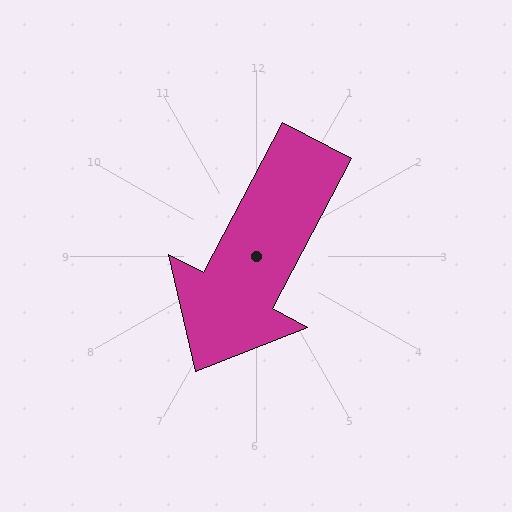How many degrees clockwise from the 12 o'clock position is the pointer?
Approximately 208 degrees.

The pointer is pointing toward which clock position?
Roughly 7 o'clock.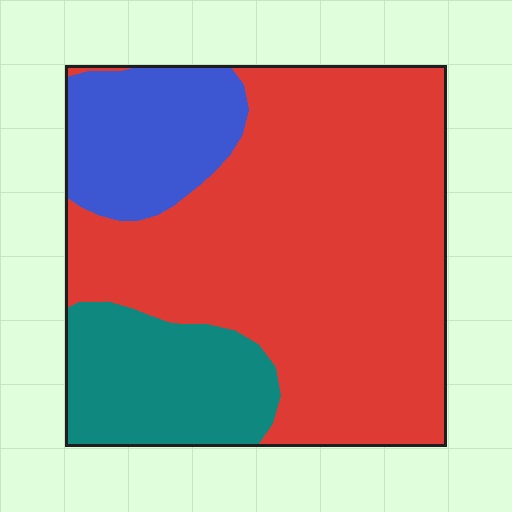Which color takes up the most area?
Red, at roughly 65%.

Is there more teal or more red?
Red.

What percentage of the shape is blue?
Blue takes up about one sixth (1/6) of the shape.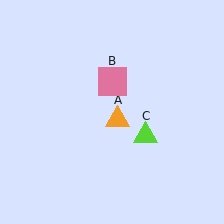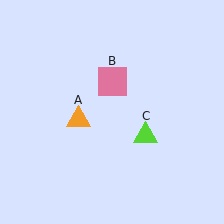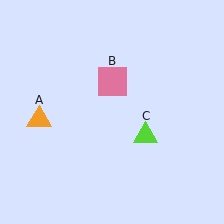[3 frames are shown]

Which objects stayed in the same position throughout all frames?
Pink square (object B) and lime triangle (object C) remained stationary.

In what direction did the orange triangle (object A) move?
The orange triangle (object A) moved left.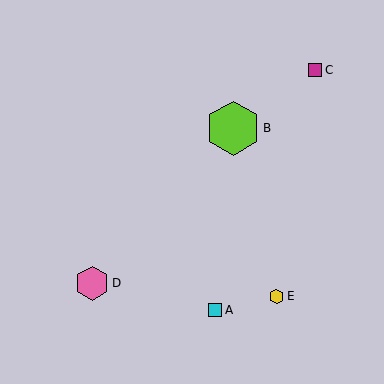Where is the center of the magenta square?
The center of the magenta square is at (316, 70).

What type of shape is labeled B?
Shape B is a lime hexagon.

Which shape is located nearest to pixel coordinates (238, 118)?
The lime hexagon (labeled B) at (233, 128) is nearest to that location.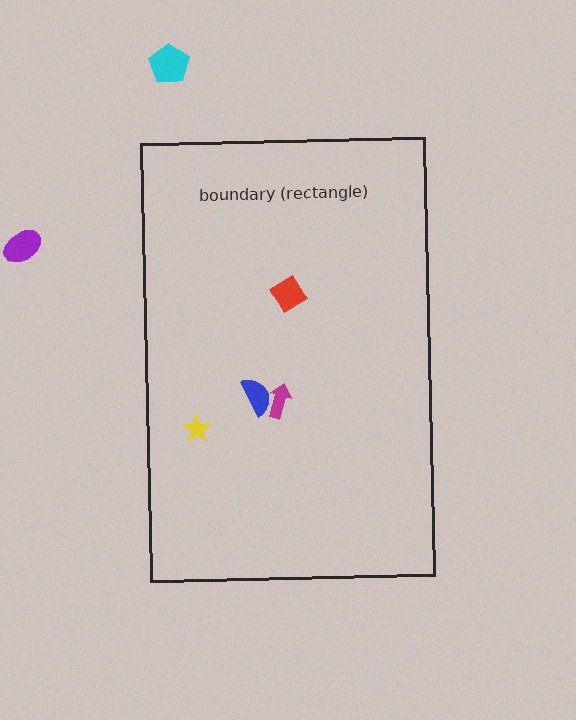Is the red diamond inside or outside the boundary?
Inside.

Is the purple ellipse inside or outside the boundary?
Outside.